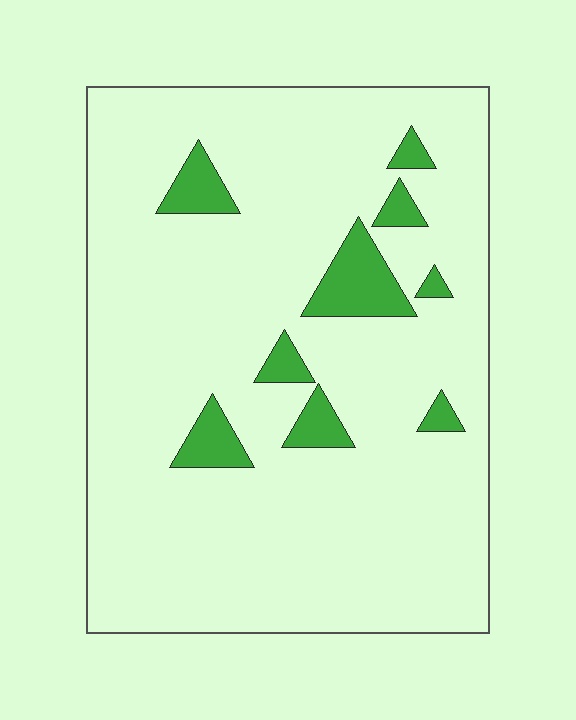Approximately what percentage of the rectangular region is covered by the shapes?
Approximately 10%.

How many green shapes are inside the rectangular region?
9.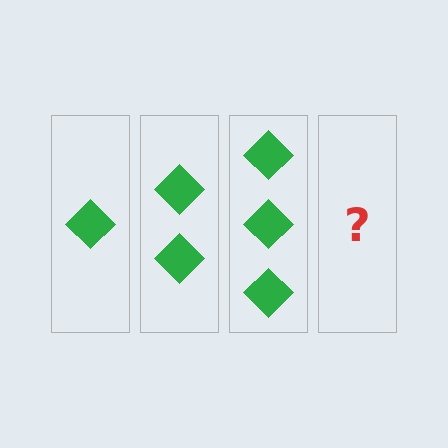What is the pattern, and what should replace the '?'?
The pattern is that each step adds one more diamond. The '?' should be 4 diamonds.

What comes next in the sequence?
The next element should be 4 diamonds.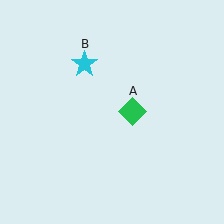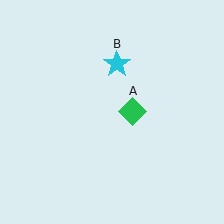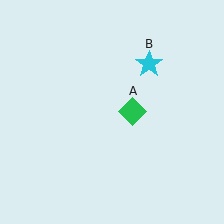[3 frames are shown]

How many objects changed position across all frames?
1 object changed position: cyan star (object B).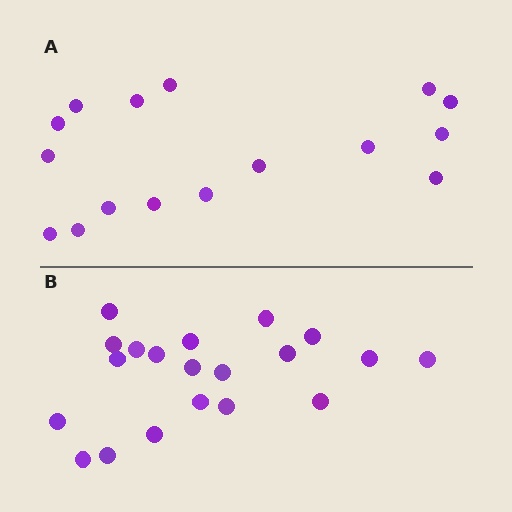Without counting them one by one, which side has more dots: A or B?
Region B (the bottom region) has more dots.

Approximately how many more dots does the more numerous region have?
Region B has about 4 more dots than region A.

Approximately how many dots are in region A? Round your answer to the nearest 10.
About 20 dots. (The exact count is 16, which rounds to 20.)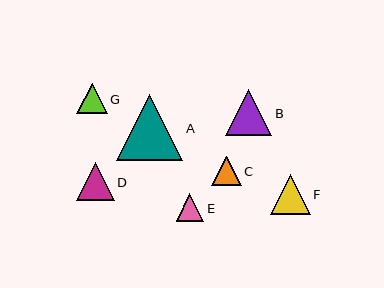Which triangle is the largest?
Triangle A is the largest with a size of approximately 66 pixels.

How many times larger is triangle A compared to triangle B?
Triangle A is approximately 1.4 times the size of triangle B.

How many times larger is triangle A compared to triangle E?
Triangle A is approximately 2.4 times the size of triangle E.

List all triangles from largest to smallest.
From largest to smallest: A, B, F, D, G, C, E.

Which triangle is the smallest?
Triangle E is the smallest with a size of approximately 28 pixels.